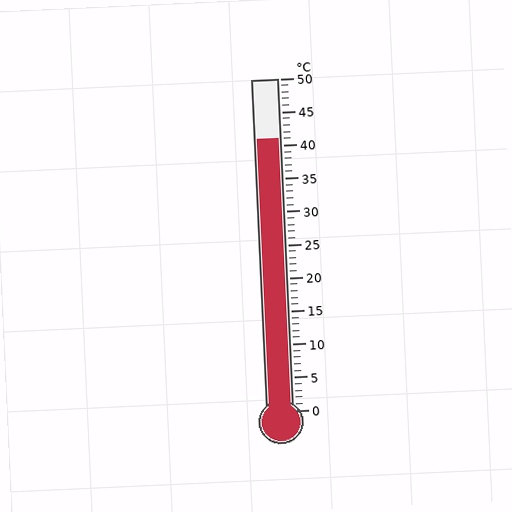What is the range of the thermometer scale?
The thermometer scale ranges from 0°C to 50°C.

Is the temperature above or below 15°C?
The temperature is above 15°C.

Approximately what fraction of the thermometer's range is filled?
The thermometer is filled to approximately 80% of its range.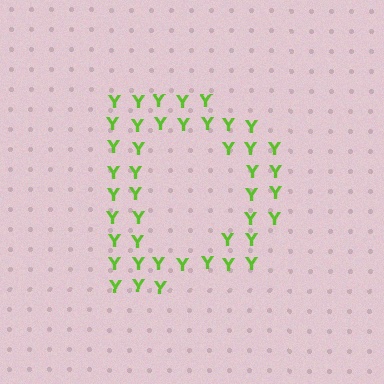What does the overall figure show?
The overall figure shows the letter D.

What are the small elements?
The small elements are letter Y's.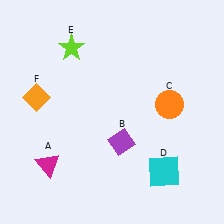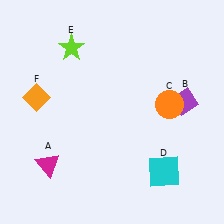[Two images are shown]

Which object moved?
The purple diamond (B) moved right.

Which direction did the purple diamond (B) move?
The purple diamond (B) moved right.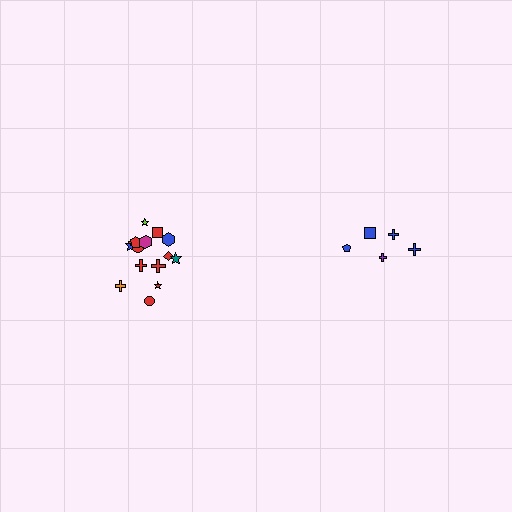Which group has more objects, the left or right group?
The left group.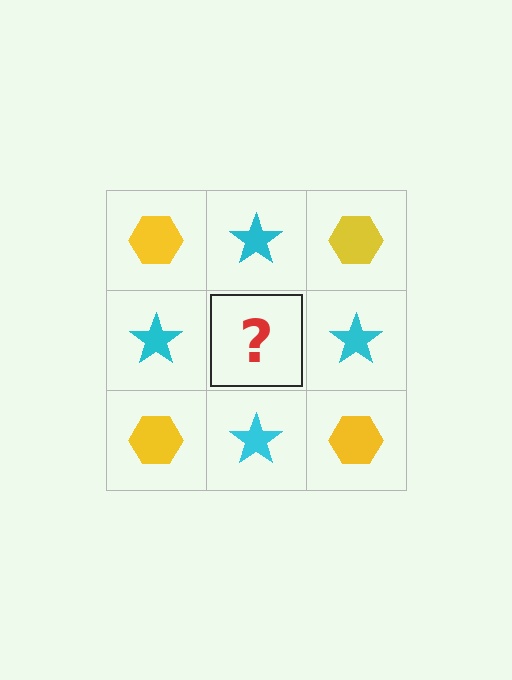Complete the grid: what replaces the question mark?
The question mark should be replaced with a yellow hexagon.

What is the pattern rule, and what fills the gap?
The rule is that it alternates yellow hexagon and cyan star in a checkerboard pattern. The gap should be filled with a yellow hexagon.